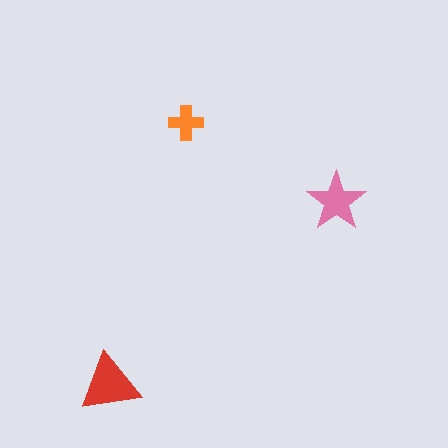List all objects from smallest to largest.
The orange cross, the pink star, the red triangle.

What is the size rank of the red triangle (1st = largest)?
1st.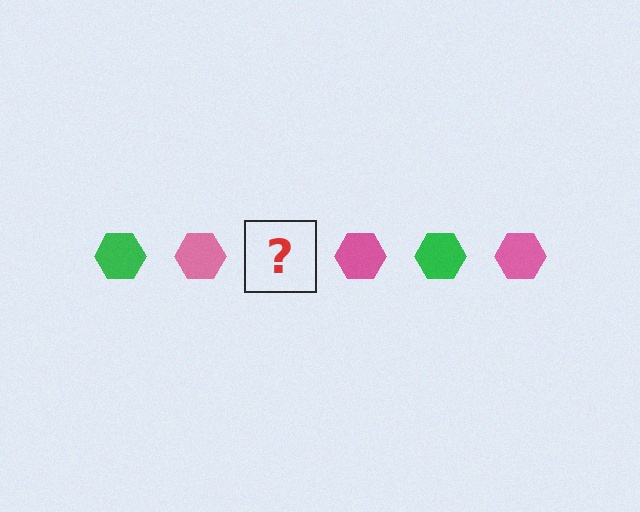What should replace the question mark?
The question mark should be replaced with a green hexagon.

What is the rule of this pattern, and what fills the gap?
The rule is that the pattern cycles through green, pink hexagons. The gap should be filled with a green hexagon.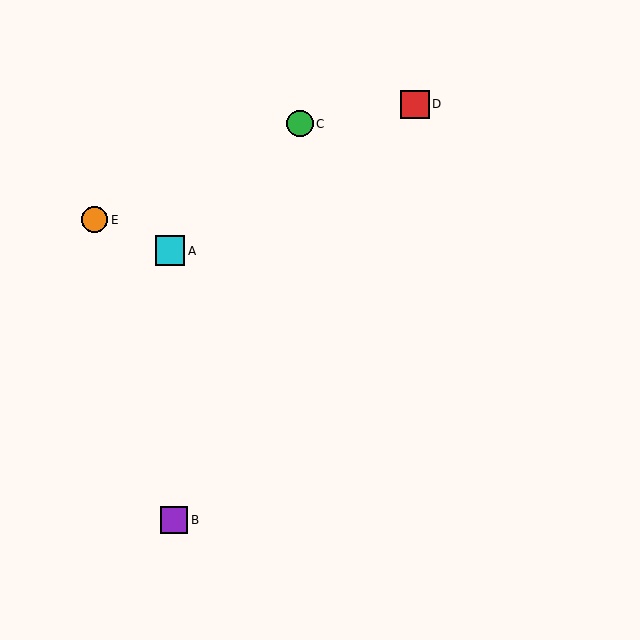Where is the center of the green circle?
The center of the green circle is at (300, 124).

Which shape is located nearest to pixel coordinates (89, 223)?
The orange circle (labeled E) at (94, 220) is nearest to that location.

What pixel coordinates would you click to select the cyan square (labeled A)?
Click at (170, 251) to select the cyan square A.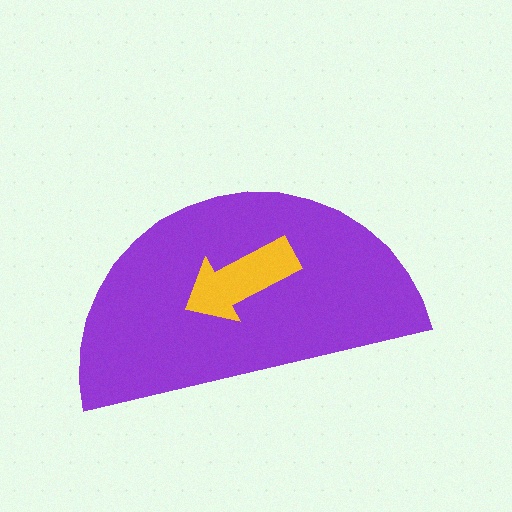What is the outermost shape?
The purple semicircle.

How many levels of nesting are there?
2.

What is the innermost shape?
The yellow arrow.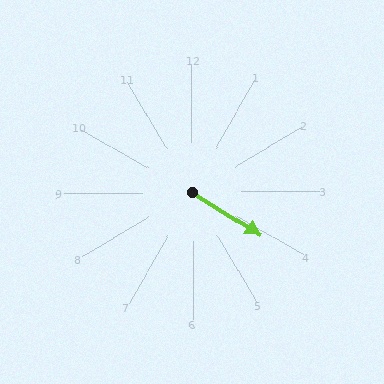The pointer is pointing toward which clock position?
Roughly 4 o'clock.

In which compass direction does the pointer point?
Southeast.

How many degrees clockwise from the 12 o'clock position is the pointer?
Approximately 123 degrees.